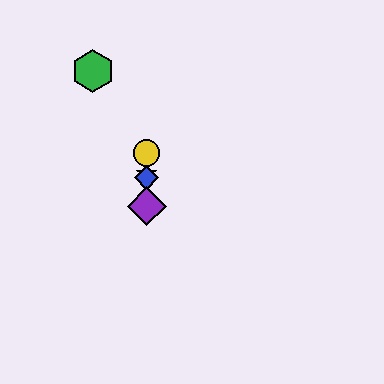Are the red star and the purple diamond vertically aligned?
Yes, both are at x≈147.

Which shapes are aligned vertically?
The red star, the blue diamond, the yellow circle, the purple diamond are aligned vertically.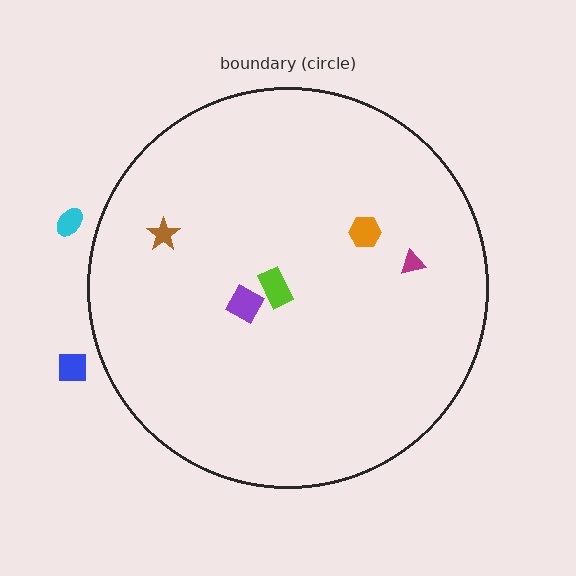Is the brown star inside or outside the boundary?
Inside.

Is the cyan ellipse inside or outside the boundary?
Outside.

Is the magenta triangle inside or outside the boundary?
Inside.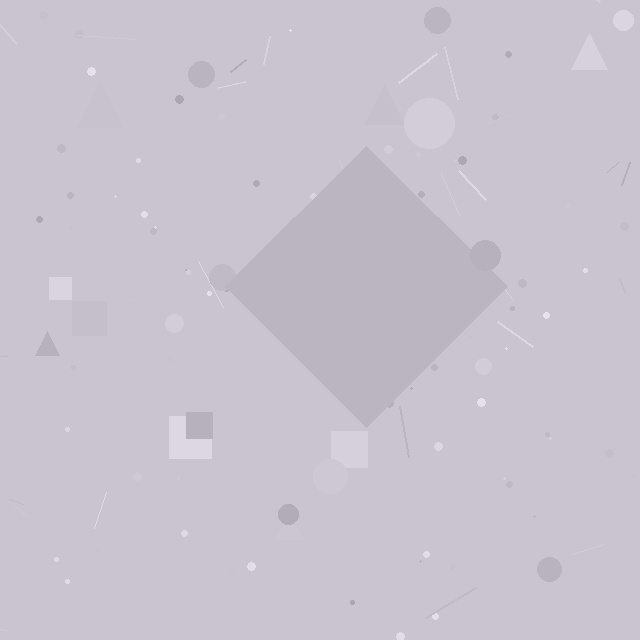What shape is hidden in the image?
A diamond is hidden in the image.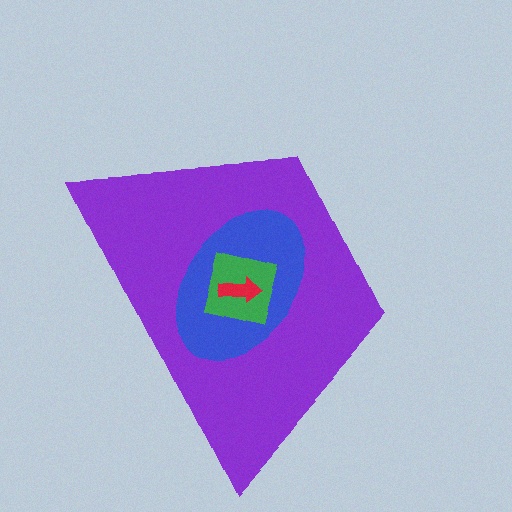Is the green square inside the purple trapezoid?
Yes.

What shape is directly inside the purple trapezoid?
The blue ellipse.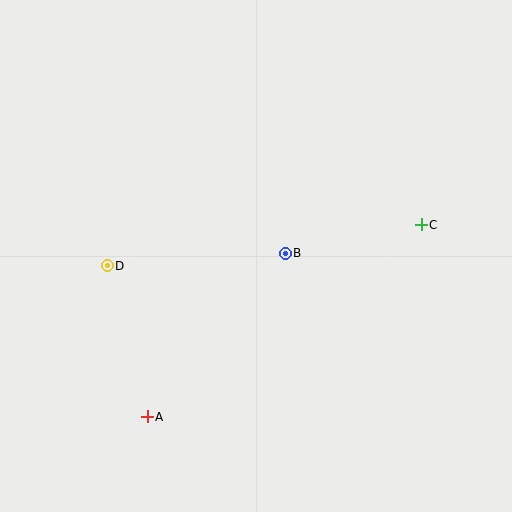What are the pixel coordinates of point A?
Point A is at (147, 417).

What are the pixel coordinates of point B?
Point B is at (285, 253).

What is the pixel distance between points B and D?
The distance between B and D is 179 pixels.